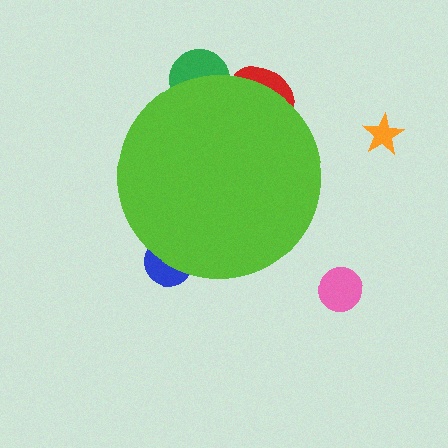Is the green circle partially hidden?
Yes, the green circle is partially hidden behind the lime circle.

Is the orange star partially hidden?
No, the orange star is fully visible.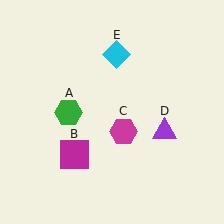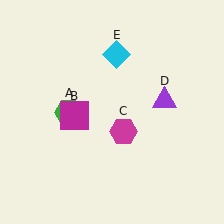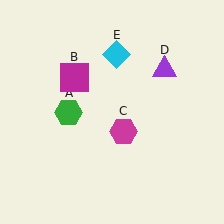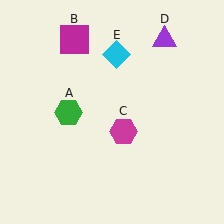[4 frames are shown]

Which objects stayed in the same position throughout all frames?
Green hexagon (object A) and magenta hexagon (object C) and cyan diamond (object E) remained stationary.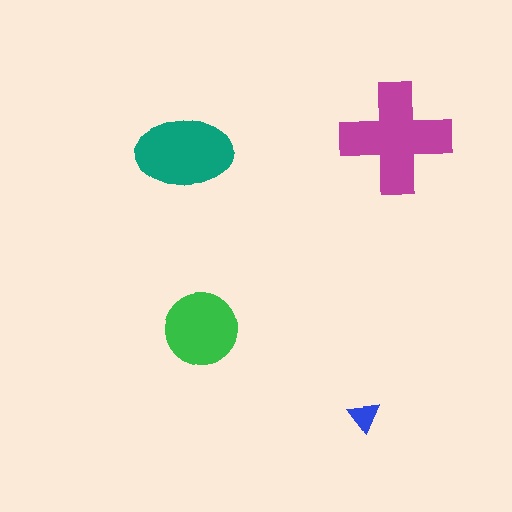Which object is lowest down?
The blue triangle is bottommost.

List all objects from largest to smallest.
The magenta cross, the teal ellipse, the green circle, the blue triangle.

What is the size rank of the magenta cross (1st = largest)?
1st.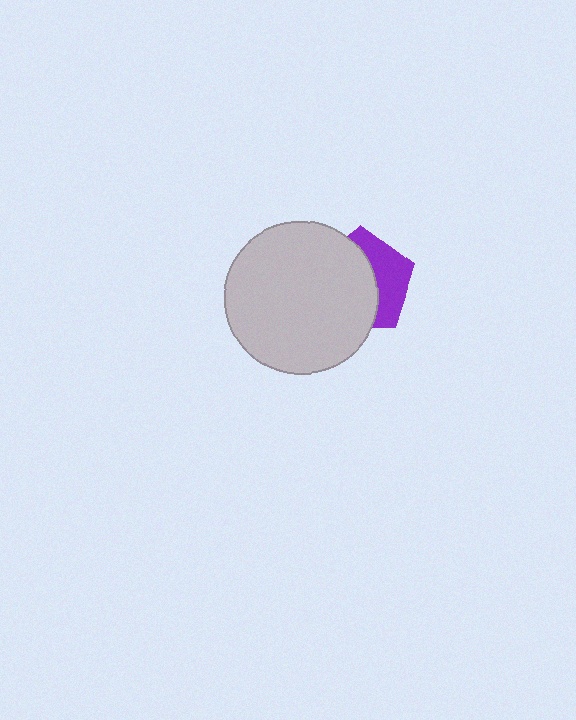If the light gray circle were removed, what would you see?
You would see the complete purple pentagon.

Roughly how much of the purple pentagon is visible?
A small part of it is visible (roughly 39%).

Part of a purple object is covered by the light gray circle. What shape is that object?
It is a pentagon.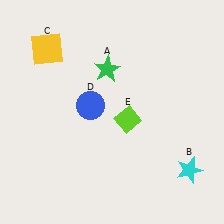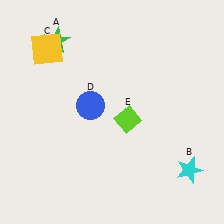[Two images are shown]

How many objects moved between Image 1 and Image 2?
1 object moved between the two images.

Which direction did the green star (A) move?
The green star (A) moved left.